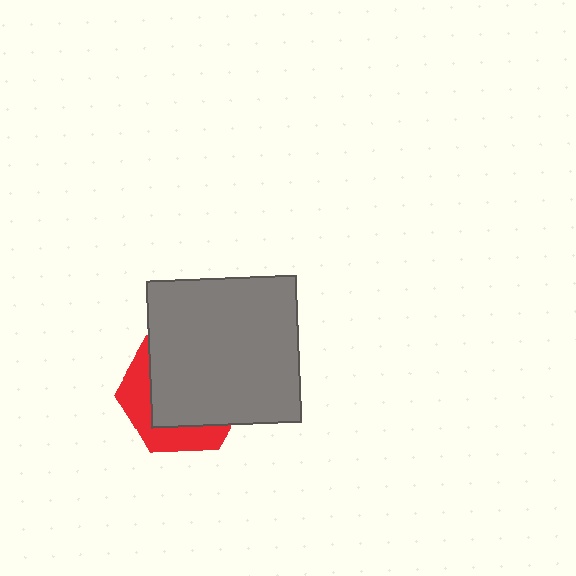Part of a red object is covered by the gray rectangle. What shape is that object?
It is a hexagon.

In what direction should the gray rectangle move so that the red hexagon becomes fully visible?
The gray rectangle should move toward the upper-right. That is the shortest direction to clear the overlap and leave the red hexagon fully visible.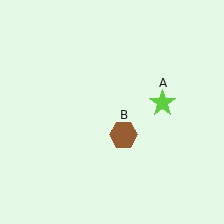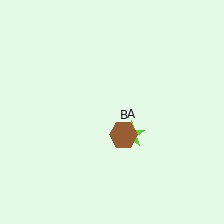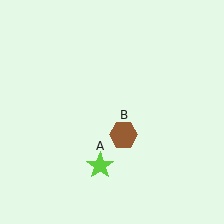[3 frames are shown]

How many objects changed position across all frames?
1 object changed position: lime star (object A).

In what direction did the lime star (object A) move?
The lime star (object A) moved down and to the left.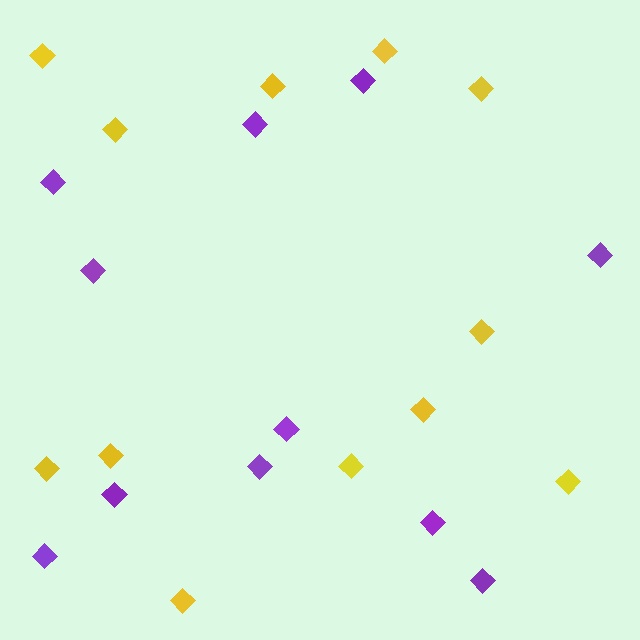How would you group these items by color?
There are 2 groups: one group of yellow diamonds (12) and one group of purple diamonds (11).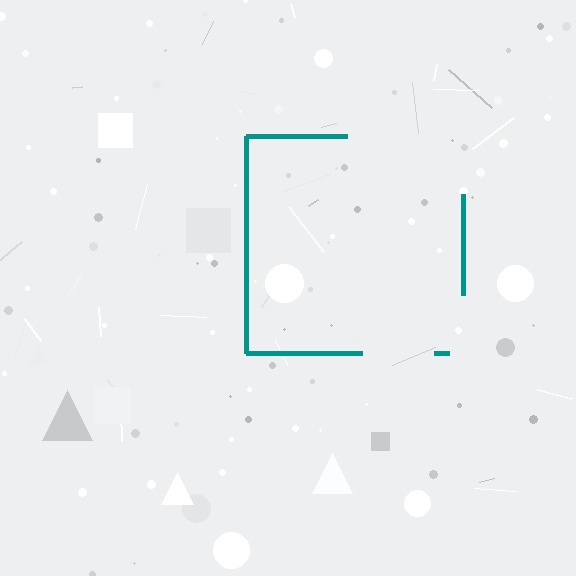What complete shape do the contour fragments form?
The contour fragments form a square.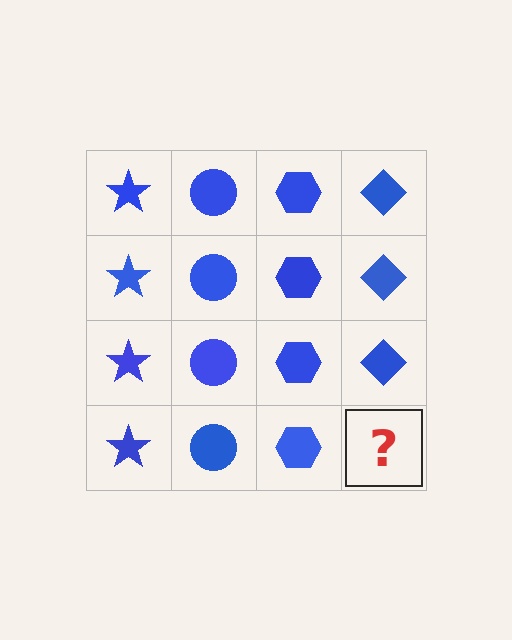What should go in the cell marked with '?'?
The missing cell should contain a blue diamond.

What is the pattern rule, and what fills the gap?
The rule is that each column has a consistent shape. The gap should be filled with a blue diamond.